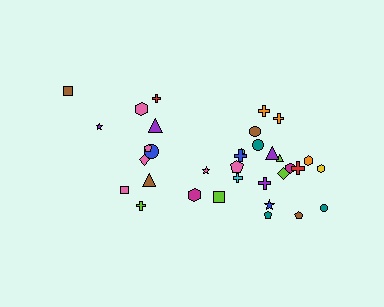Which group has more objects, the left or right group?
The right group.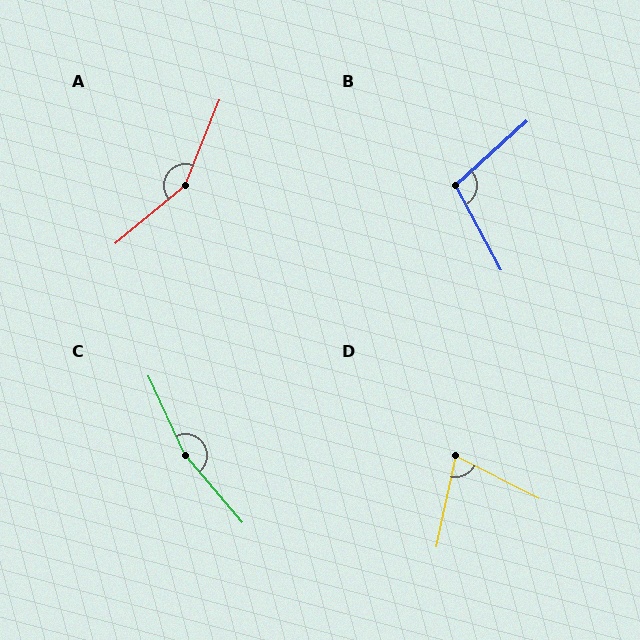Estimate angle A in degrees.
Approximately 152 degrees.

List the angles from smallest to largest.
D (75°), B (104°), A (152°), C (165°).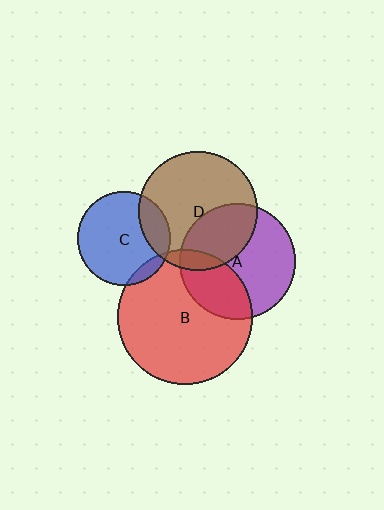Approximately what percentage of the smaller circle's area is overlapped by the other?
Approximately 10%.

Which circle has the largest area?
Circle B (red).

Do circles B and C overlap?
Yes.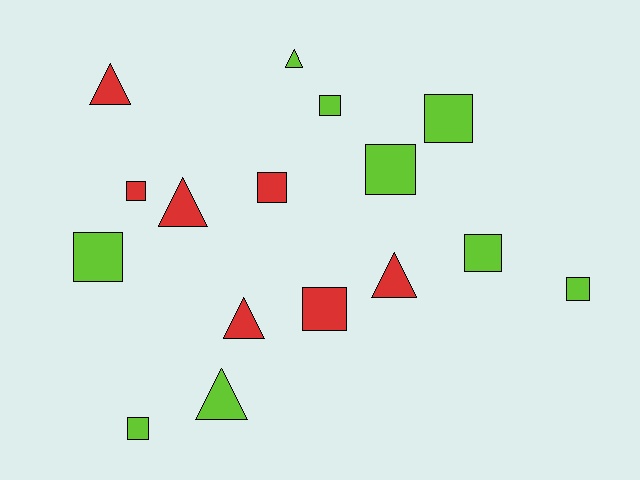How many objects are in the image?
There are 16 objects.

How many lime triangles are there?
There are 2 lime triangles.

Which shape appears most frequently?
Square, with 10 objects.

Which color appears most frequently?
Lime, with 9 objects.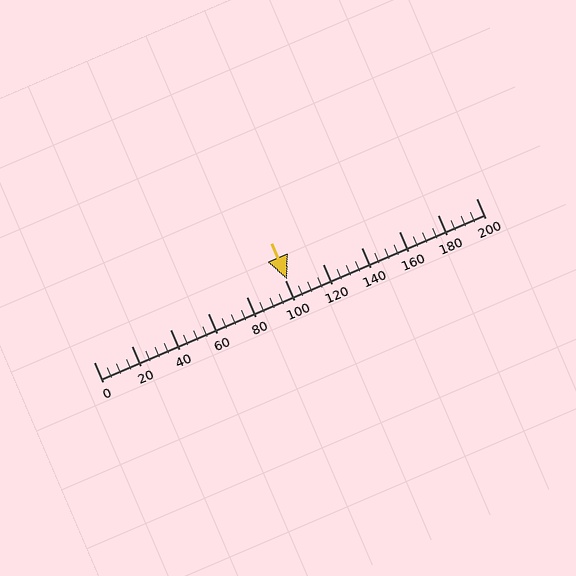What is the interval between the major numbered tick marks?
The major tick marks are spaced 20 units apart.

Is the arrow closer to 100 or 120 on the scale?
The arrow is closer to 100.